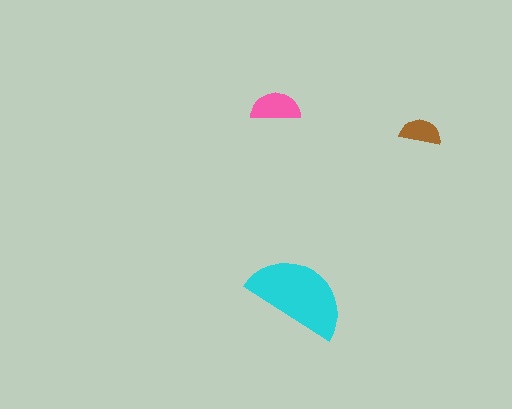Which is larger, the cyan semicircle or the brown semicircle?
The cyan one.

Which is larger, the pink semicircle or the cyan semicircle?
The cyan one.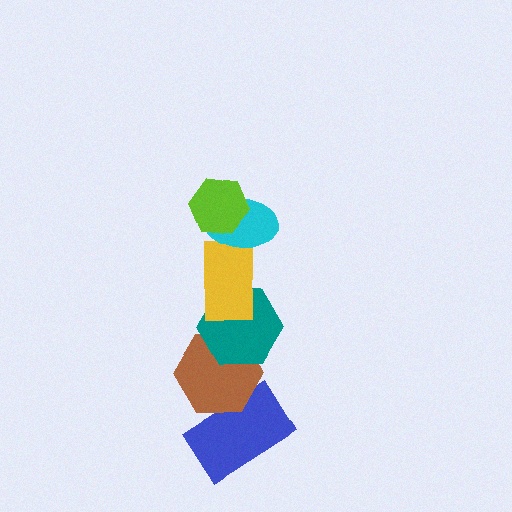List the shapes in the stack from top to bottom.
From top to bottom: the lime hexagon, the cyan ellipse, the yellow rectangle, the teal hexagon, the brown hexagon, the blue rectangle.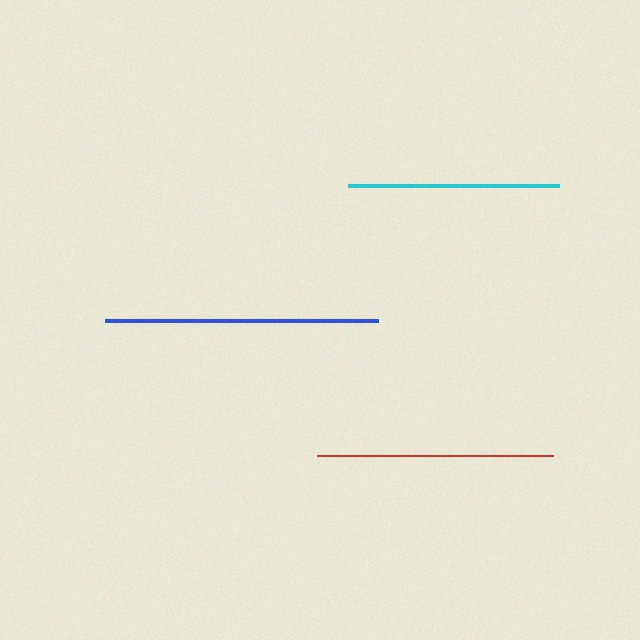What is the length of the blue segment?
The blue segment is approximately 272 pixels long.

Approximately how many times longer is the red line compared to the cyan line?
The red line is approximately 1.1 times the length of the cyan line.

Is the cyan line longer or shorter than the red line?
The red line is longer than the cyan line.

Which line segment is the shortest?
The cyan line is the shortest at approximately 211 pixels.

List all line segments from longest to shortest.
From longest to shortest: blue, red, cyan.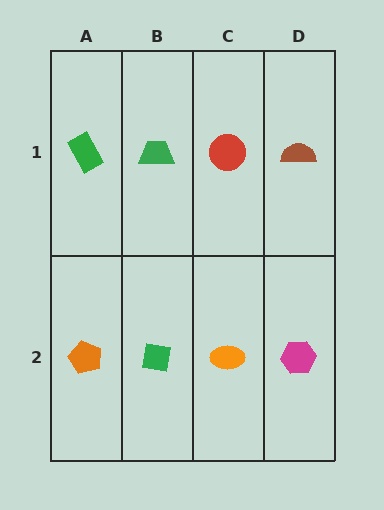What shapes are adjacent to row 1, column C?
An orange ellipse (row 2, column C), a green trapezoid (row 1, column B), a brown semicircle (row 1, column D).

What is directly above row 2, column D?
A brown semicircle.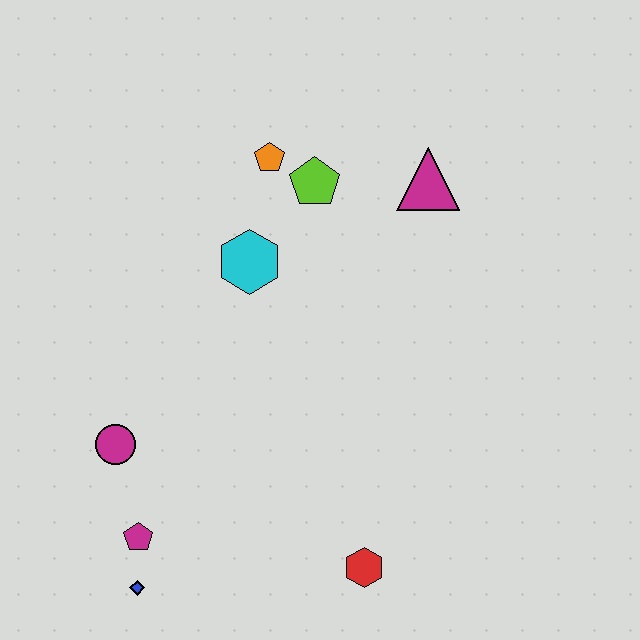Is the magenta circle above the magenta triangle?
No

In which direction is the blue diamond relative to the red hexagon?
The blue diamond is to the left of the red hexagon.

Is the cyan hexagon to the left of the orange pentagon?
Yes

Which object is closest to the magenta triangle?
The lime pentagon is closest to the magenta triangle.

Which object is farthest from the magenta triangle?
The blue diamond is farthest from the magenta triangle.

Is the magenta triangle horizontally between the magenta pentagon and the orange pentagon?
No